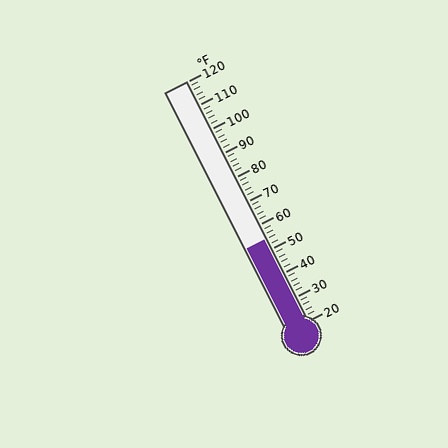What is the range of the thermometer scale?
The thermometer scale ranges from 20°F to 120°F.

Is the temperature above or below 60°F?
The temperature is below 60°F.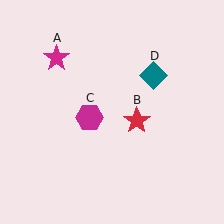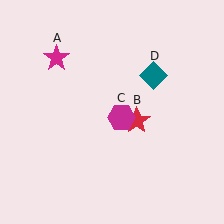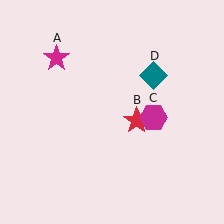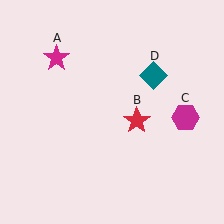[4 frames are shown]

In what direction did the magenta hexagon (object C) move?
The magenta hexagon (object C) moved right.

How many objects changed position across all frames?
1 object changed position: magenta hexagon (object C).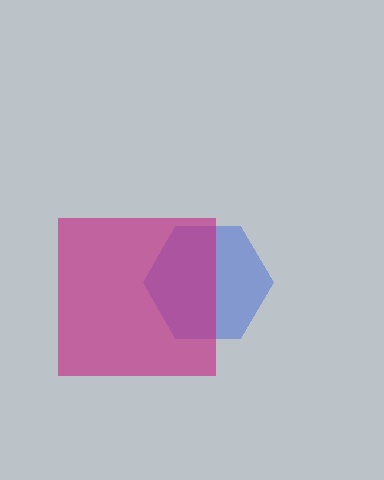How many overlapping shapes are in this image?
There are 2 overlapping shapes in the image.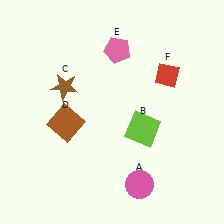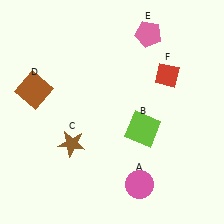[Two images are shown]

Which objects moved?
The objects that moved are: the brown star (C), the brown square (D), the pink pentagon (E).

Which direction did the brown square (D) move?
The brown square (D) moved up.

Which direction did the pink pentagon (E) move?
The pink pentagon (E) moved right.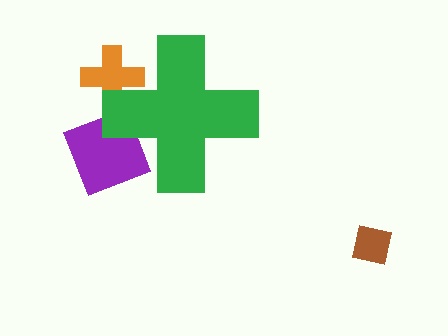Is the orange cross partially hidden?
Yes, the orange cross is partially hidden behind the green cross.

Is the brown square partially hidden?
No, the brown square is fully visible.